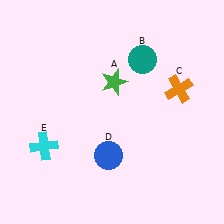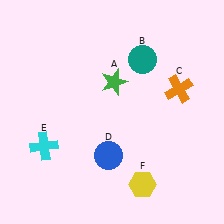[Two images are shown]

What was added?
A yellow hexagon (F) was added in Image 2.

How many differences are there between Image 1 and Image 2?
There is 1 difference between the two images.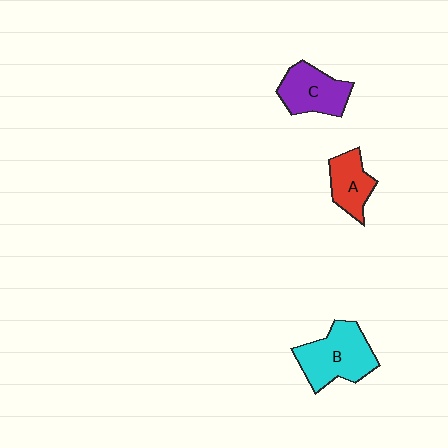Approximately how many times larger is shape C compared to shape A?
Approximately 1.3 times.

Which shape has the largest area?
Shape B (cyan).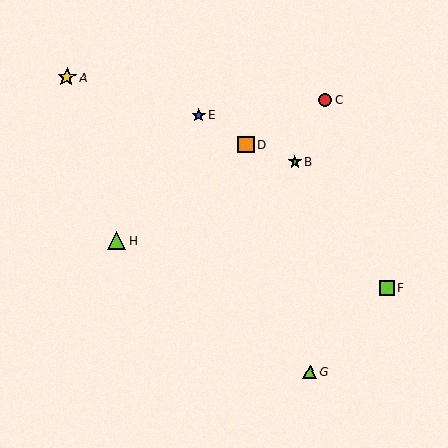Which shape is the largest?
The yellow star (labeled A) is the largest.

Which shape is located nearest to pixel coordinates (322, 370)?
The lime triangle (labeled G) at (310, 372) is nearest to that location.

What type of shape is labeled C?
Shape C is a red circle.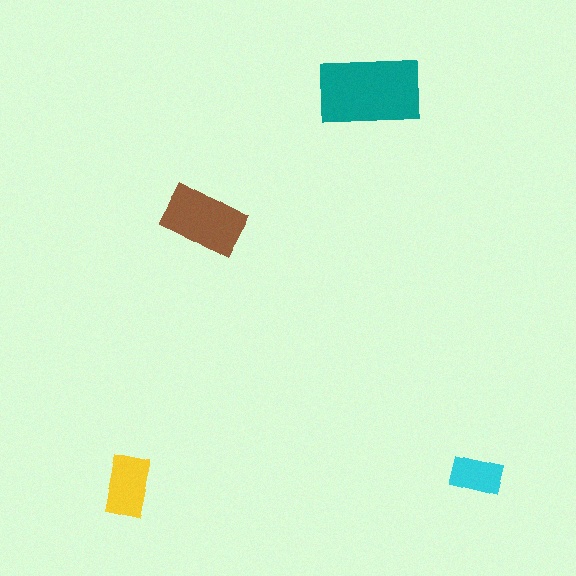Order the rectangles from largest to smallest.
the teal one, the brown one, the yellow one, the cyan one.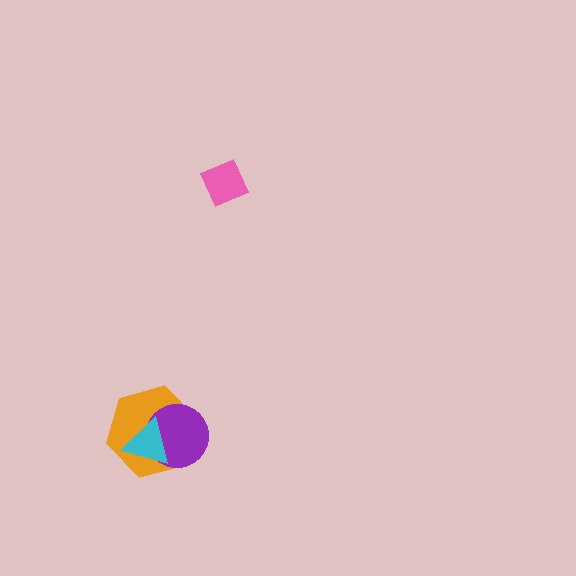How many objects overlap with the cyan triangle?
2 objects overlap with the cyan triangle.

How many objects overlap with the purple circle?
2 objects overlap with the purple circle.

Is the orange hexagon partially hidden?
Yes, it is partially covered by another shape.